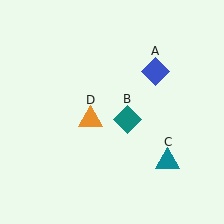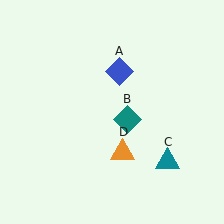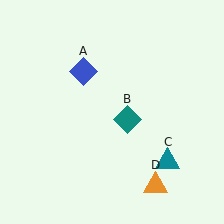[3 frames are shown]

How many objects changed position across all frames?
2 objects changed position: blue diamond (object A), orange triangle (object D).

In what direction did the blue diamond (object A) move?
The blue diamond (object A) moved left.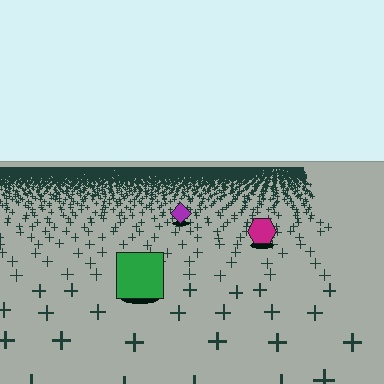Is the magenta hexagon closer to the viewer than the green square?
No. The green square is closer — you can tell from the texture gradient: the ground texture is coarser near it.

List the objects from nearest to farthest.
From nearest to farthest: the green square, the magenta hexagon, the purple diamond.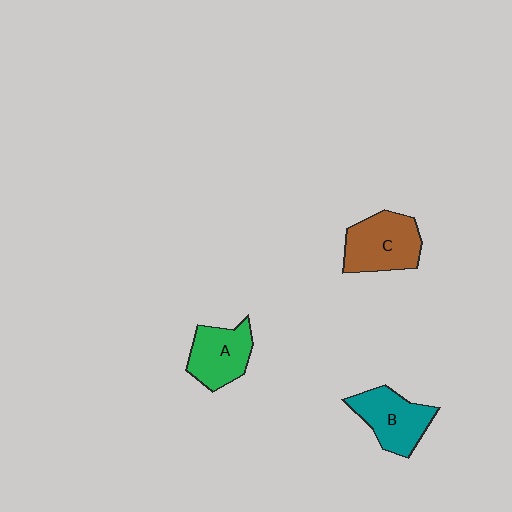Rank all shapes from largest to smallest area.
From largest to smallest: C (brown), B (teal), A (green).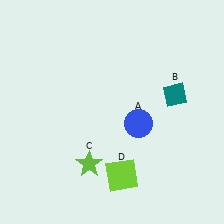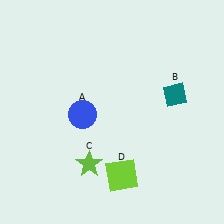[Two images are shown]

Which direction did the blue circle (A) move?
The blue circle (A) moved left.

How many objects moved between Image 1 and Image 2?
1 object moved between the two images.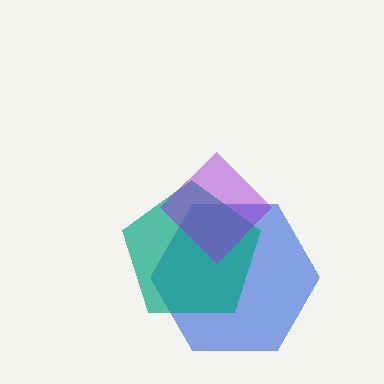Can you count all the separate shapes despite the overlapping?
Yes, there are 3 separate shapes.